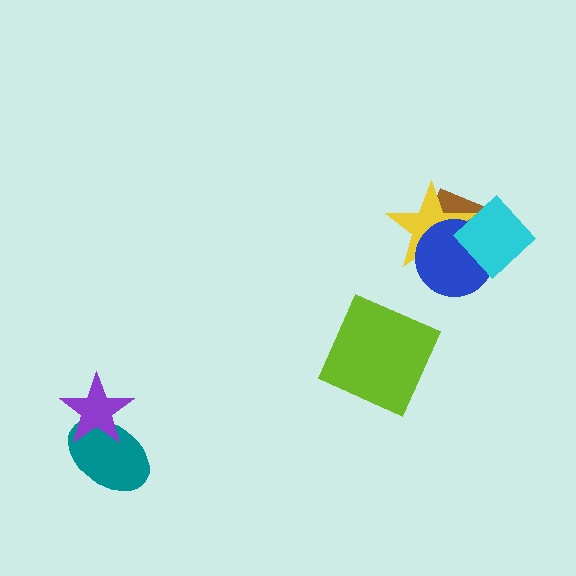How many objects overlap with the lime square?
0 objects overlap with the lime square.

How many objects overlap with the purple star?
1 object overlaps with the purple star.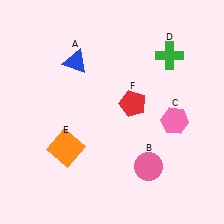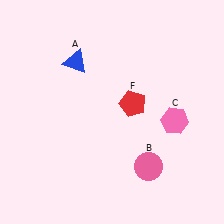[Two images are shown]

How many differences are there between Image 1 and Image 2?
There are 2 differences between the two images.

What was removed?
The green cross (D), the orange square (E) were removed in Image 2.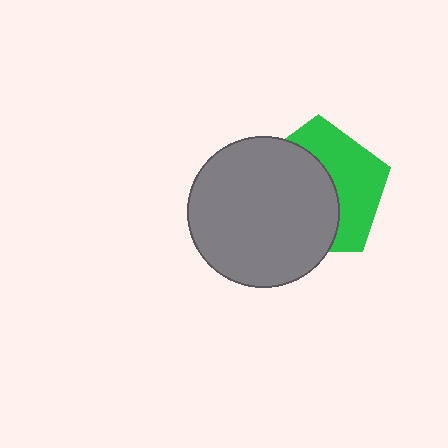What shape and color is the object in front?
The object in front is a gray circle.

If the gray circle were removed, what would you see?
You would see the complete green pentagon.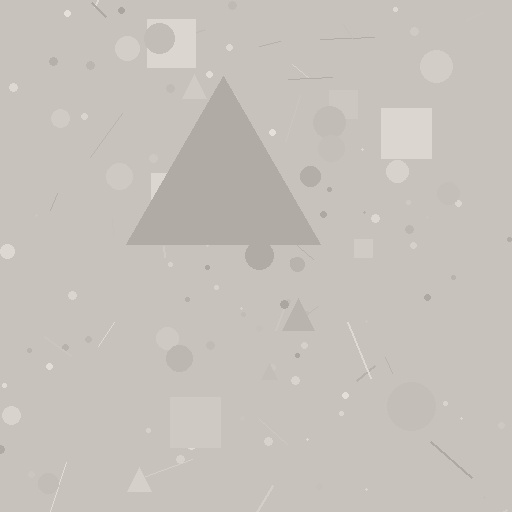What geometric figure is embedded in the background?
A triangle is embedded in the background.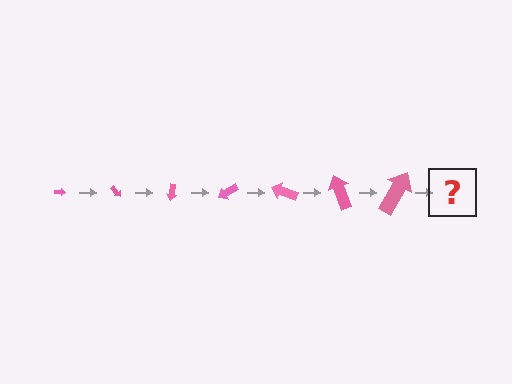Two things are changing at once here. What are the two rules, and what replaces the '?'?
The two rules are that the arrow grows larger each step and it rotates 50 degrees each step. The '?' should be an arrow, larger than the previous one and rotated 350 degrees from the start.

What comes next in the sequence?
The next element should be an arrow, larger than the previous one and rotated 350 degrees from the start.